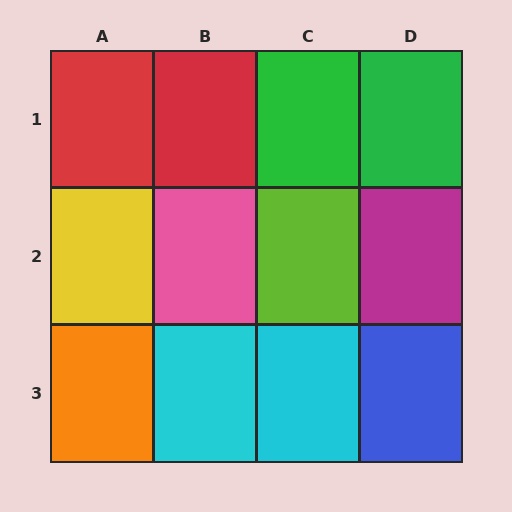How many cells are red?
2 cells are red.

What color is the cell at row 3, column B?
Cyan.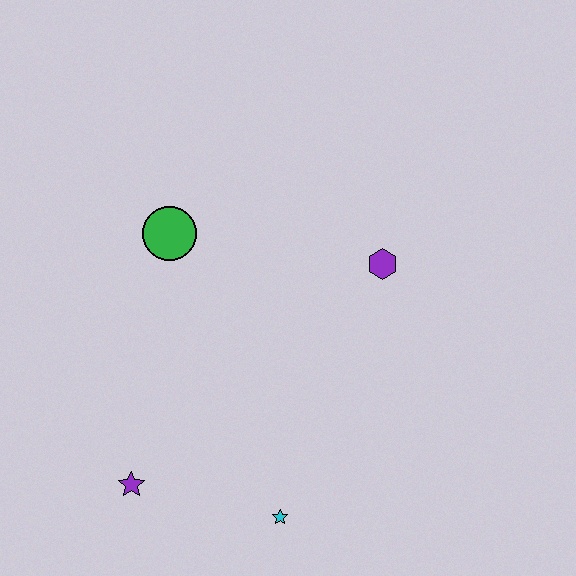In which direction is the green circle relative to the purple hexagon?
The green circle is to the left of the purple hexagon.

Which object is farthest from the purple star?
The purple hexagon is farthest from the purple star.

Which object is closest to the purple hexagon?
The green circle is closest to the purple hexagon.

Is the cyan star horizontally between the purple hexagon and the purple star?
Yes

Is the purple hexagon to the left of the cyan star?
No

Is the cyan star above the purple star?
No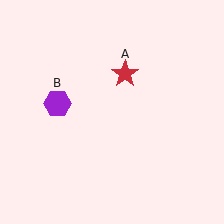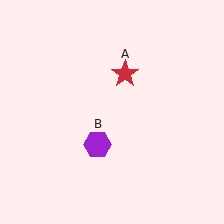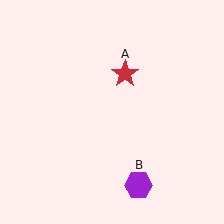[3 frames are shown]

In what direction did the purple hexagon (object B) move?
The purple hexagon (object B) moved down and to the right.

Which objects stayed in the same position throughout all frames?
Red star (object A) remained stationary.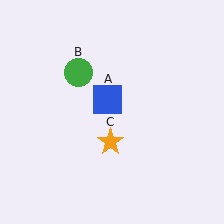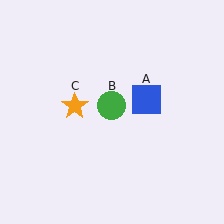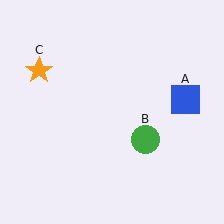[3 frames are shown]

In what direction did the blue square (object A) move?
The blue square (object A) moved right.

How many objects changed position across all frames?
3 objects changed position: blue square (object A), green circle (object B), orange star (object C).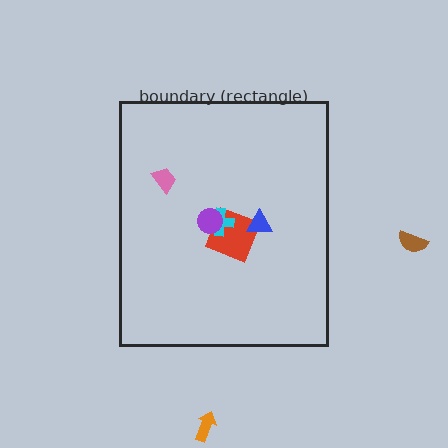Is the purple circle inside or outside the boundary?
Inside.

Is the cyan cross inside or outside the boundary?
Inside.